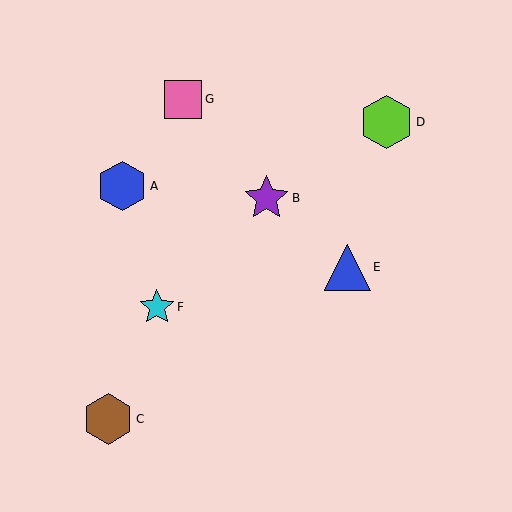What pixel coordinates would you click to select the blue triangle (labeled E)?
Click at (347, 267) to select the blue triangle E.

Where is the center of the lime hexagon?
The center of the lime hexagon is at (387, 122).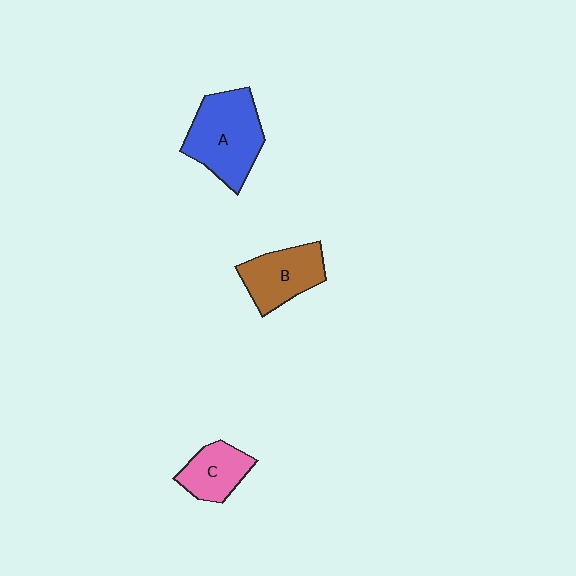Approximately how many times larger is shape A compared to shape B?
Approximately 1.4 times.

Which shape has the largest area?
Shape A (blue).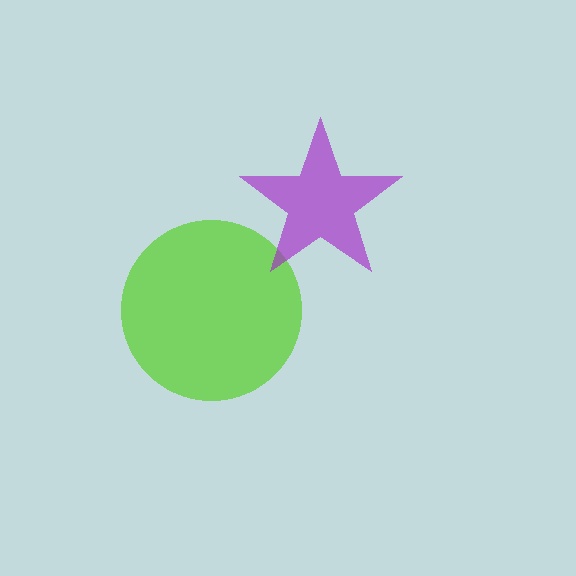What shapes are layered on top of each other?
The layered shapes are: a lime circle, a purple star.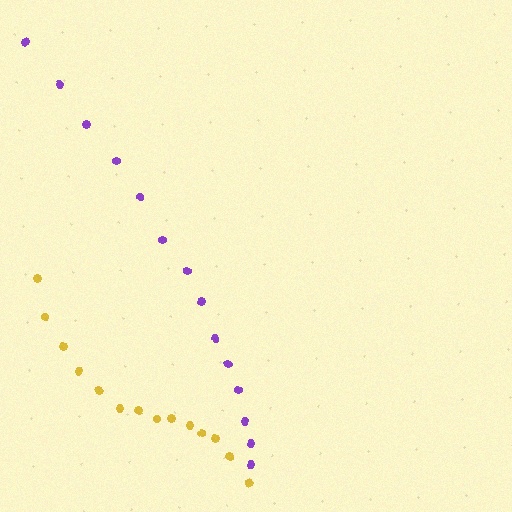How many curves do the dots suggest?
There are 2 distinct paths.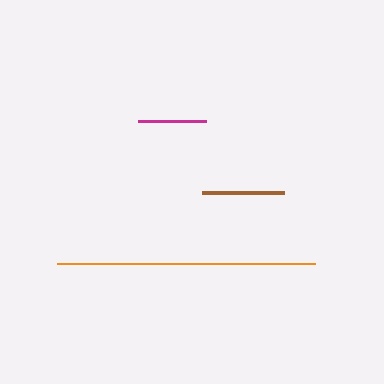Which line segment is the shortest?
The magenta line is the shortest at approximately 68 pixels.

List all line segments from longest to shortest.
From longest to shortest: orange, brown, magenta.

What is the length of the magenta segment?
The magenta segment is approximately 68 pixels long.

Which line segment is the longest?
The orange line is the longest at approximately 258 pixels.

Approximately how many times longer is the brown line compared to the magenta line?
The brown line is approximately 1.2 times the length of the magenta line.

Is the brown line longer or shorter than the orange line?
The orange line is longer than the brown line.